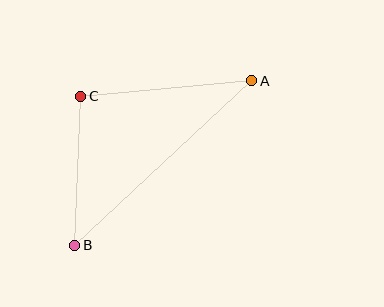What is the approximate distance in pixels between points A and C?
The distance between A and C is approximately 172 pixels.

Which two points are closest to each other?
Points B and C are closest to each other.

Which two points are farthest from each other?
Points A and B are farthest from each other.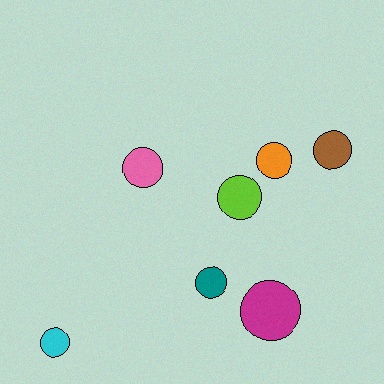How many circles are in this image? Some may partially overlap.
There are 7 circles.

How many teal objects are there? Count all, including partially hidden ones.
There is 1 teal object.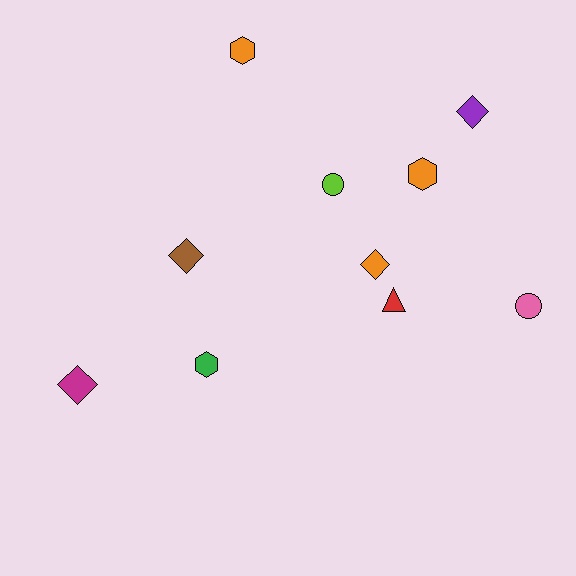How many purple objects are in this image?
There is 1 purple object.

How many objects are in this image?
There are 10 objects.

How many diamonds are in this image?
There are 4 diamonds.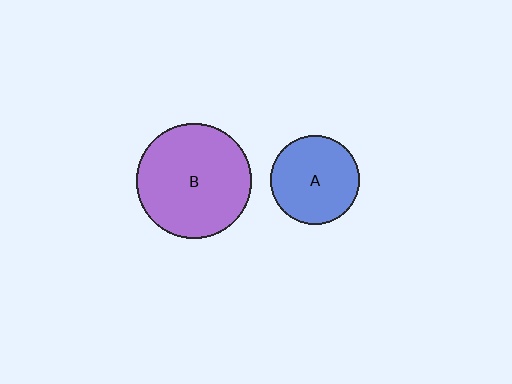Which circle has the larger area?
Circle B (purple).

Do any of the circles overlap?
No, none of the circles overlap.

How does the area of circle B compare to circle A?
Approximately 1.7 times.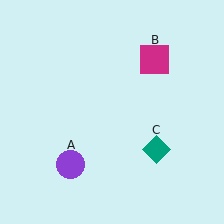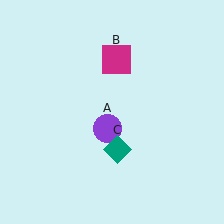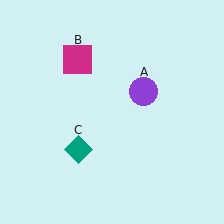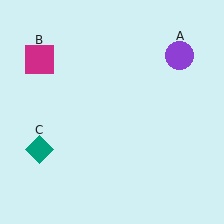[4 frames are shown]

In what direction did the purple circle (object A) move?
The purple circle (object A) moved up and to the right.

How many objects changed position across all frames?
3 objects changed position: purple circle (object A), magenta square (object B), teal diamond (object C).